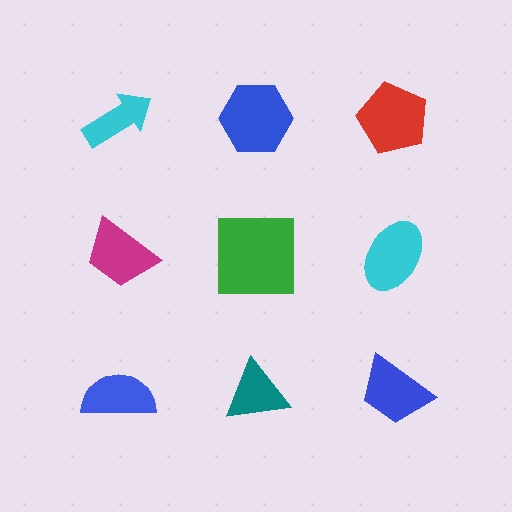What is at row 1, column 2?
A blue hexagon.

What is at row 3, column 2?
A teal triangle.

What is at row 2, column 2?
A green square.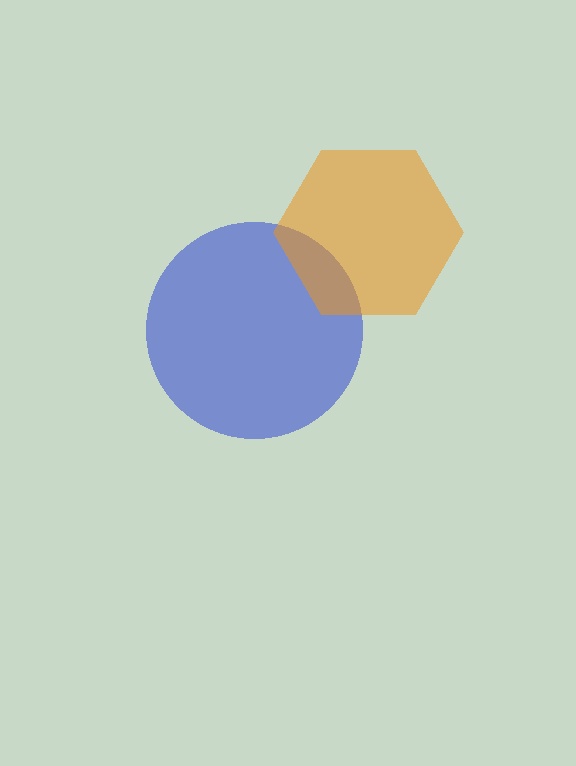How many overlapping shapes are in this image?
There are 2 overlapping shapes in the image.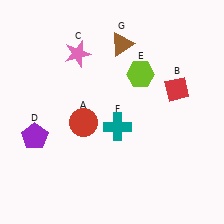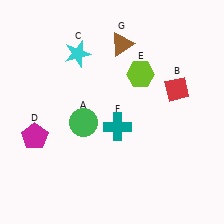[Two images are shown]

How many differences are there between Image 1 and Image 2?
There are 3 differences between the two images.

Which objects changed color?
A changed from red to green. C changed from pink to cyan. D changed from purple to magenta.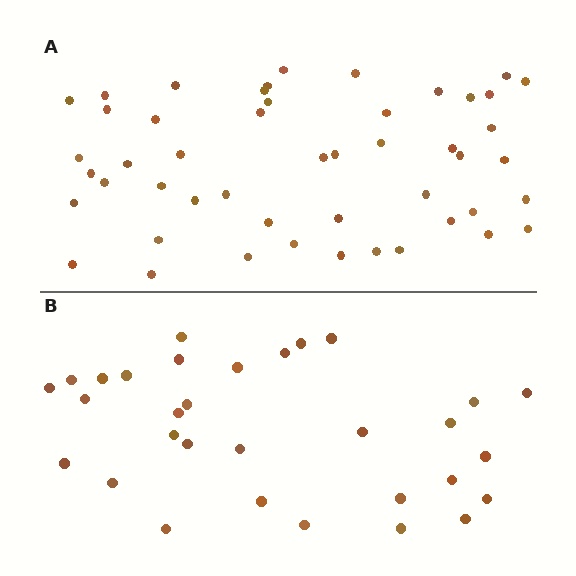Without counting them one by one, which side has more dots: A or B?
Region A (the top region) has more dots.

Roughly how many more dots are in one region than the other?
Region A has approximately 20 more dots than region B.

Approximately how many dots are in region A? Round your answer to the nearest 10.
About 50 dots. (The exact count is 49, which rounds to 50.)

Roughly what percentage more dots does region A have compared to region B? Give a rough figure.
About 60% more.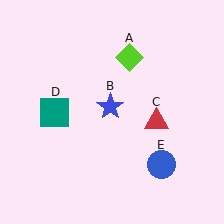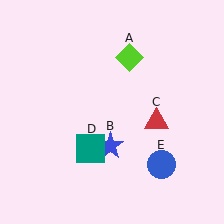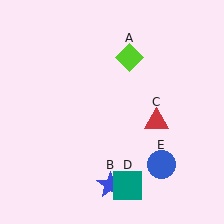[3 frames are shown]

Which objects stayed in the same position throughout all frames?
Lime diamond (object A) and red triangle (object C) and blue circle (object E) remained stationary.